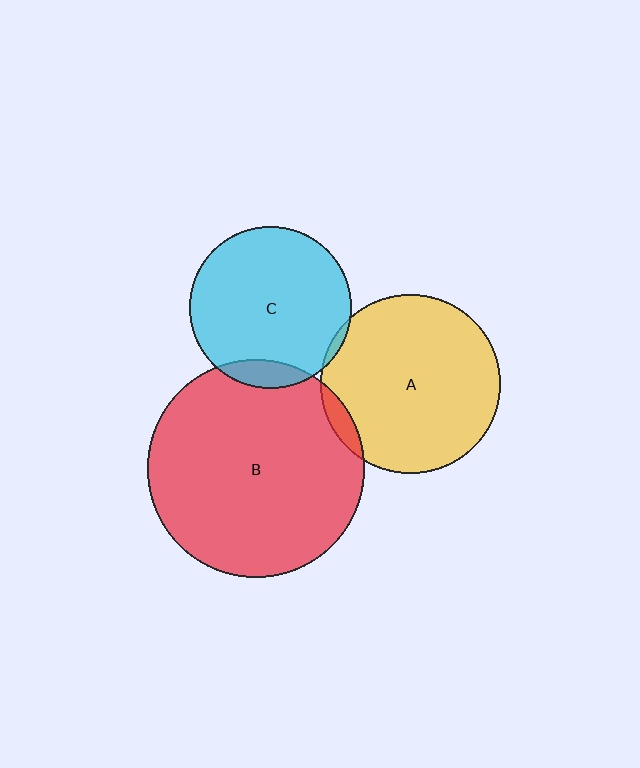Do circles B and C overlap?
Yes.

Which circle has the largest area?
Circle B (red).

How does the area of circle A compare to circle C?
Approximately 1.2 times.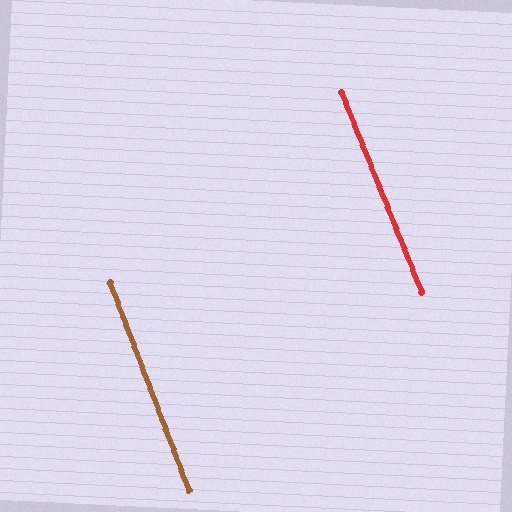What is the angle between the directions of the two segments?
Approximately 1 degree.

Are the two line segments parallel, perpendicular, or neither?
Parallel — their directions differ by only 1.0°.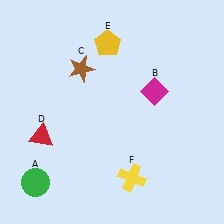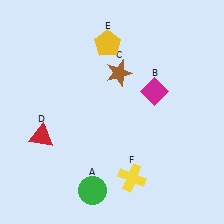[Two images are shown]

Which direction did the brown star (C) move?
The brown star (C) moved right.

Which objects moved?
The objects that moved are: the green circle (A), the brown star (C).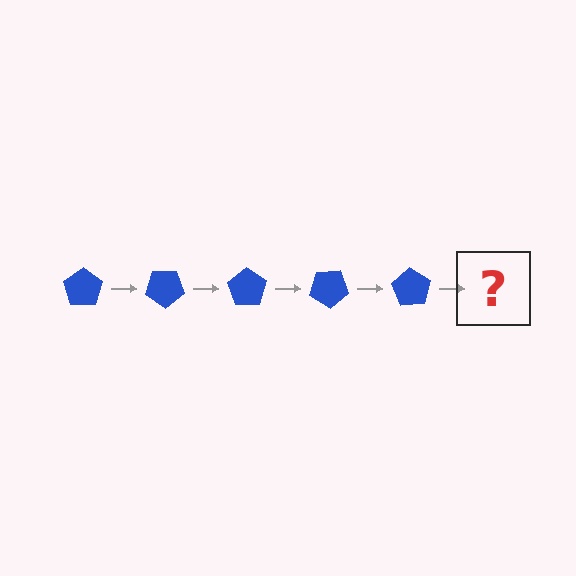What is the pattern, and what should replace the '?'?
The pattern is that the pentagon rotates 35 degrees each step. The '?' should be a blue pentagon rotated 175 degrees.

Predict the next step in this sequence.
The next step is a blue pentagon rotated 175 degrees.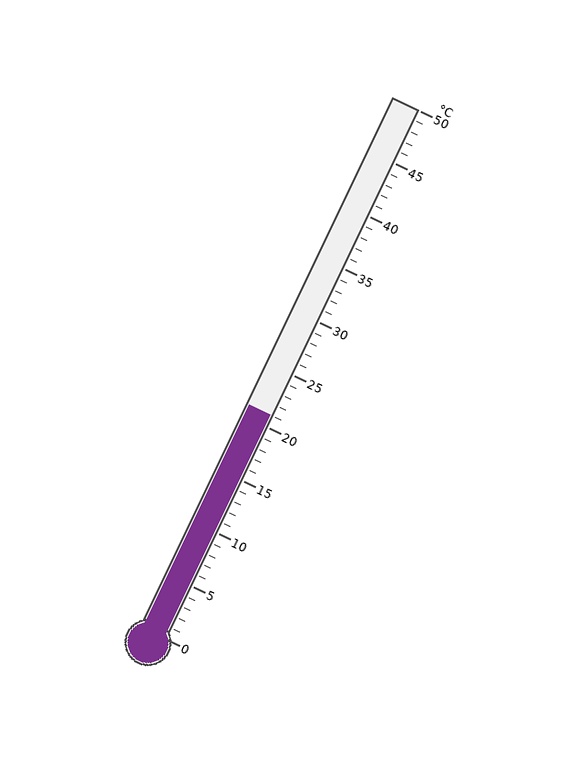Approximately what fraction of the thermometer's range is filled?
The thermometer is filled to approximately 40% of its range.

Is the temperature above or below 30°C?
The temperature is below 30°C.